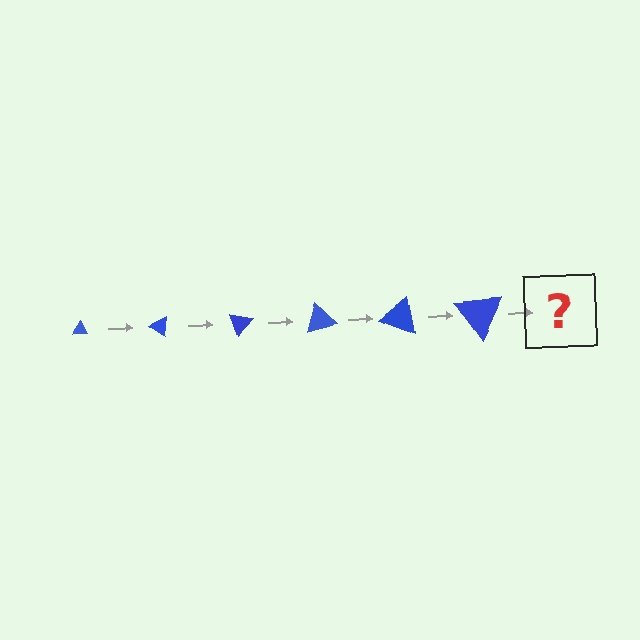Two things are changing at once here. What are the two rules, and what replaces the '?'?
The two rules are that the triangle grows larger each step and it rotates 35 degrees each step. The '?' should be a triangle, larger than the previous one and rotated 210 degrees from the start.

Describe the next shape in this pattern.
It should be a triangle, larger than the previous one and rotated 210 degrees from the start.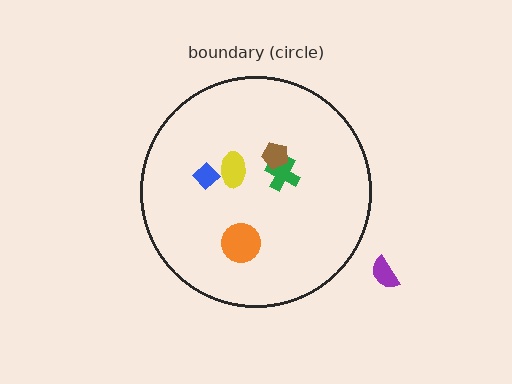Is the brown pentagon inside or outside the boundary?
Inside.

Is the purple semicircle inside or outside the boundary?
Outside.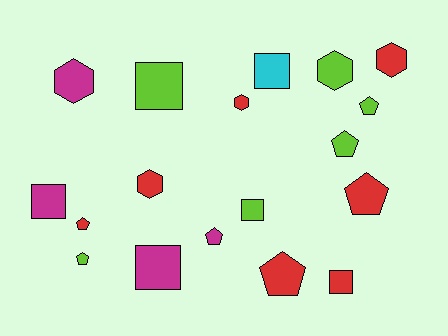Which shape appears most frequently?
Pentagon, with 7 objects.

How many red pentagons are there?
There are 3 red pentagons.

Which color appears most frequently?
Red, with 7 objects.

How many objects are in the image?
There are 18 objects.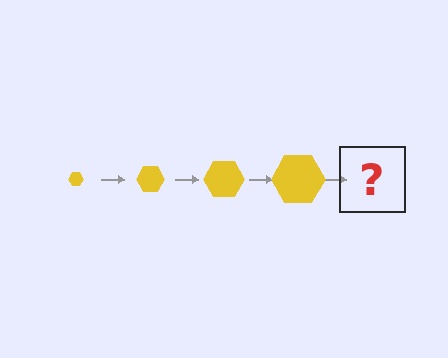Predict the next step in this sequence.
The next step is a yellow hexagon, larger than the previous one.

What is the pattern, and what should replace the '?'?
The pattern is that the hexagon gets progressively larger each step. The '?' should be a yellow hexagon, larger than the previous one.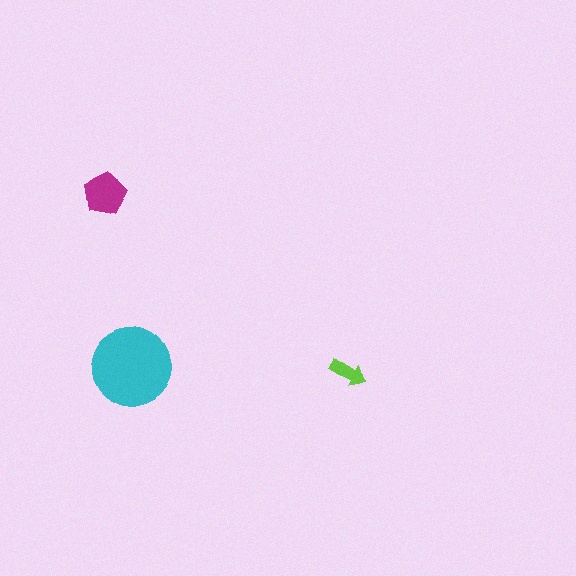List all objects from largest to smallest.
The cyan circle, the magenta pentagon, the lime arrow.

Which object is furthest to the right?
The lime arrow is rightmost.